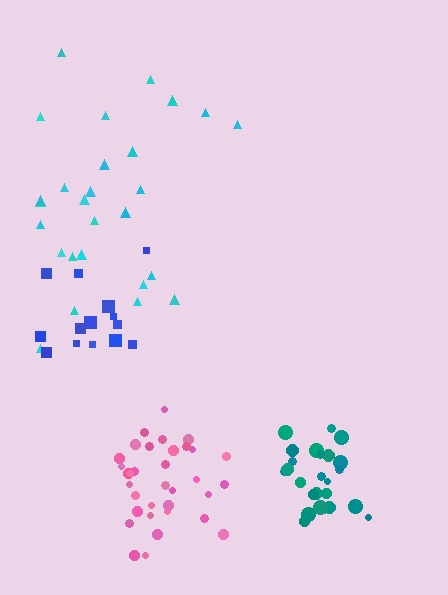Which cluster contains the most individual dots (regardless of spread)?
Pink (35).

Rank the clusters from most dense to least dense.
teal, pink, blue, cyan.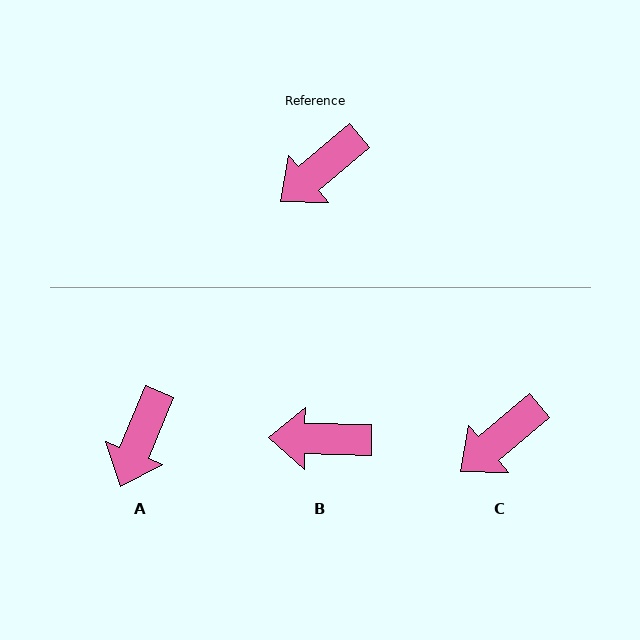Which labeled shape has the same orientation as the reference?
C.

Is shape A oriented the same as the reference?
No, it is off by about 27 degrees.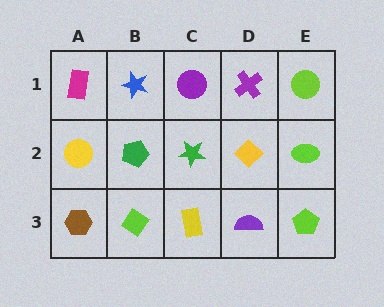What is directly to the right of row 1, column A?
A blue star.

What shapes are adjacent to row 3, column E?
A lime ellipse (row 2, column E), a purple semicircle (row 3, column D).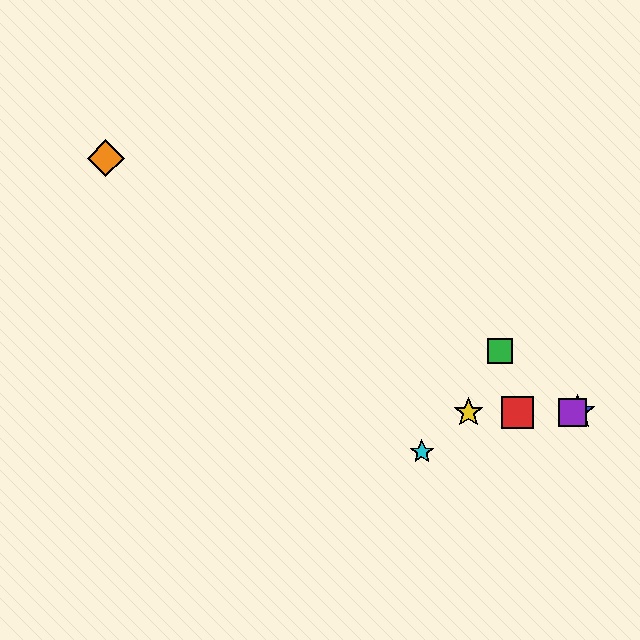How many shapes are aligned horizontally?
4 shapes (the red square, the blue star, the yellow star, the purple square) are aligned horizontally.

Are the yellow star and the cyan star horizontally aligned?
No, the yellow star is at y≈412 and the cyan star is at y≈452.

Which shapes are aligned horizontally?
The red square, the blue star, the yellow star, the purple square are aligned horizontally.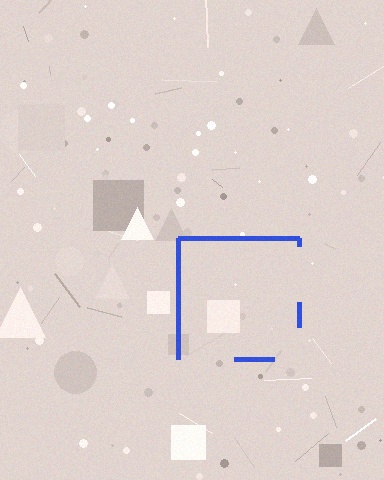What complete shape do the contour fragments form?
The contour fragments form a square.